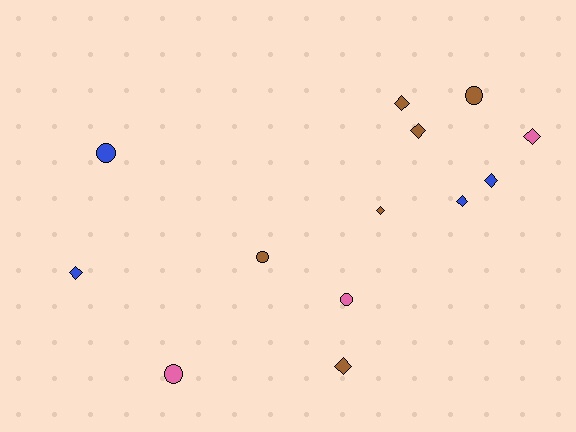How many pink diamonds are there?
There is 1 pink diamond.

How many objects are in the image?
There are 13 objects.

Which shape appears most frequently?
Diamond, with 8 objects.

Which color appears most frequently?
Brown, with 6 objects.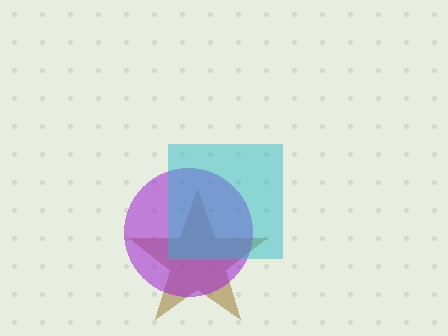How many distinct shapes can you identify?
There are 3 distinct shapes: a brown star, a purple circle, a cyan square.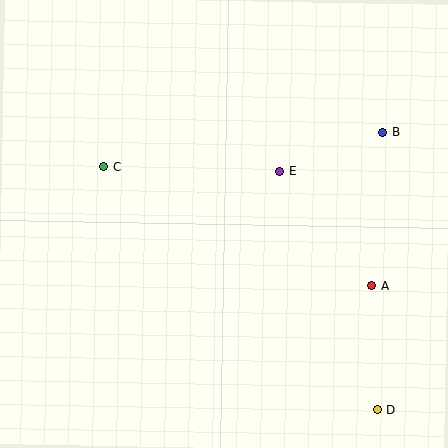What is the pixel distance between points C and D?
The distance between C and D is 365 pixels.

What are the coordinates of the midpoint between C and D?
The midpoint between C and D is at (240, 288).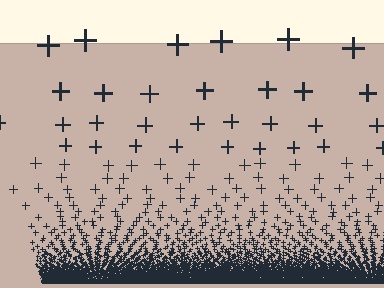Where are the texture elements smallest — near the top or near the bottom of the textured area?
Near the bottom.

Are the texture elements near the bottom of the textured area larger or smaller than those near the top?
Smaller. The gradient is inverted — elements near the bottom are smaller and denser.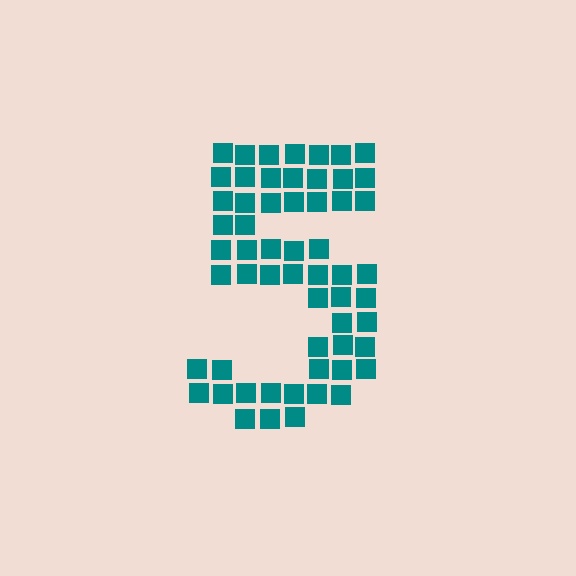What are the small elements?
The small elements are squares.